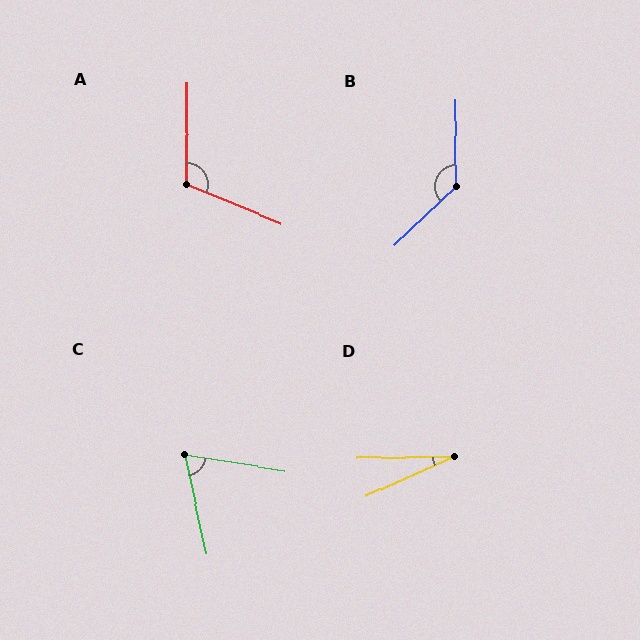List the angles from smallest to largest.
D (23°), C (68°), A (112°), B (133°).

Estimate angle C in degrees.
Approximately 68 degrees.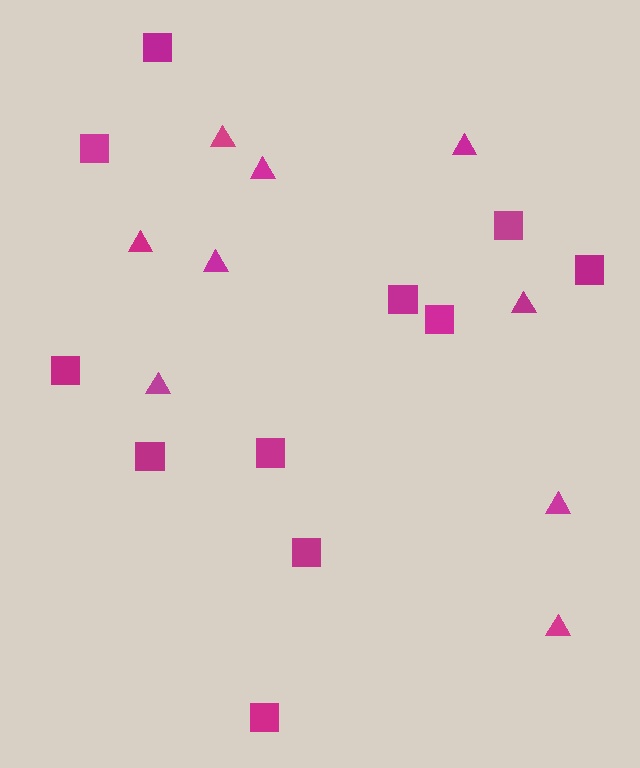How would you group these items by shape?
There are 2 groups: one group of squares (11) and one group of triangles (9).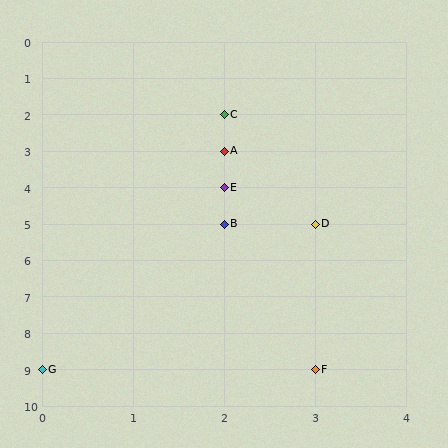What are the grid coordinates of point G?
Point G is at grid coordinates (0, 9).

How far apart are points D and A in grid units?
Points D and A are 1 column and 2 rows apart (about 2.2 grid units diagonally).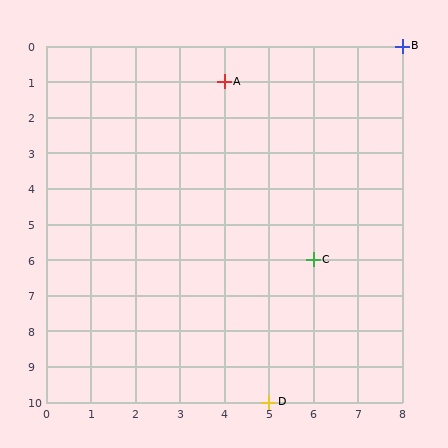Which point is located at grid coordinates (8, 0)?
Point B is at (8, 0).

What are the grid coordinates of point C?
Point C is at grid coordinates (6, 6).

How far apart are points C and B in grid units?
Points C and B are 2 columns and 6 rows apart (about 6.3 grid units diagonally).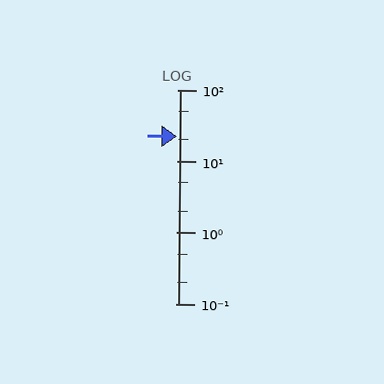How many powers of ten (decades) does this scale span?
The scale spans 3 decades, from 0.1 to 100.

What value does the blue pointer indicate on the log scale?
The pointer indicates approximately 22.